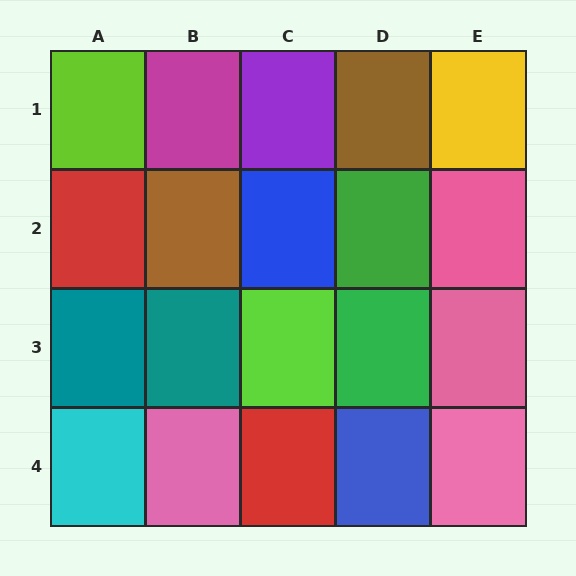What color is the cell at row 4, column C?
Red.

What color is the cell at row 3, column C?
Lime.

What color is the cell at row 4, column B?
Pink.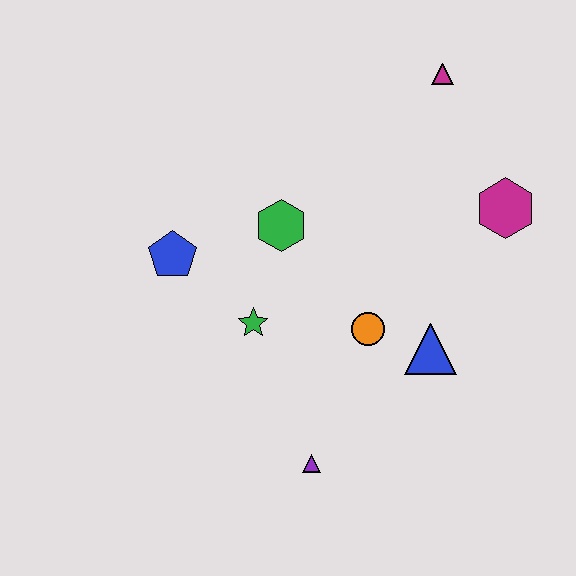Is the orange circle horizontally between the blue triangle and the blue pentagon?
Yes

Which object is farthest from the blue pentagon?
The magenta hexagon is farthest from the blue pentagon.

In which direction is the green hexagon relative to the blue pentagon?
The green hexagon is to the right of the blue pentagon.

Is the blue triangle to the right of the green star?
Yes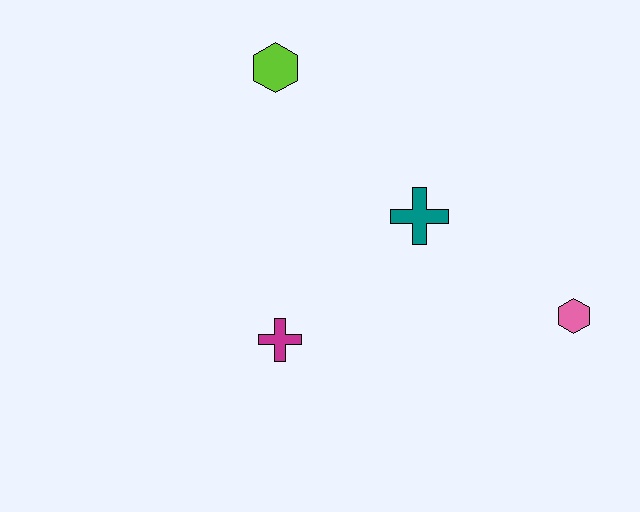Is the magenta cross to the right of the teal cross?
No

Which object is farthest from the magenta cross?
The pink hexagon is farthest from the magenta cross.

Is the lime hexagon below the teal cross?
No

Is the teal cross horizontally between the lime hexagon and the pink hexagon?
Yes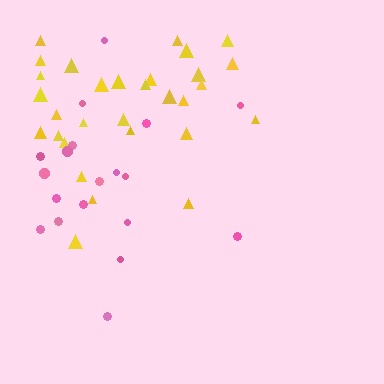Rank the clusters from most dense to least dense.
yellow, pink.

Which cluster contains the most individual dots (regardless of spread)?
Yellow (30).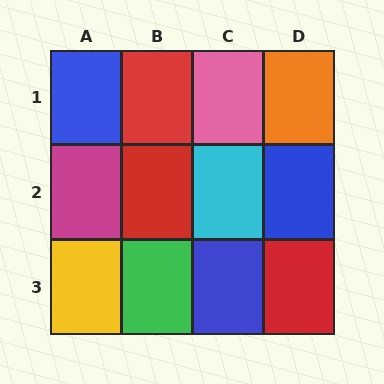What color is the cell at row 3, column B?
Green.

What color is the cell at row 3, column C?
Blue.